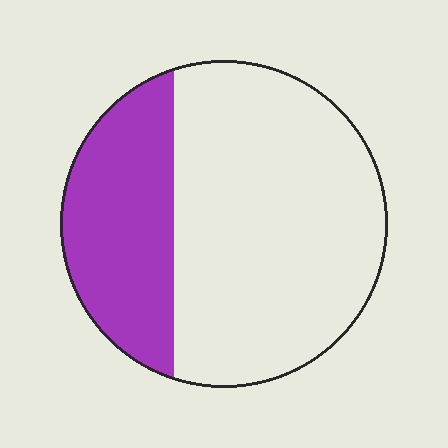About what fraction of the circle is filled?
About one third (1/3).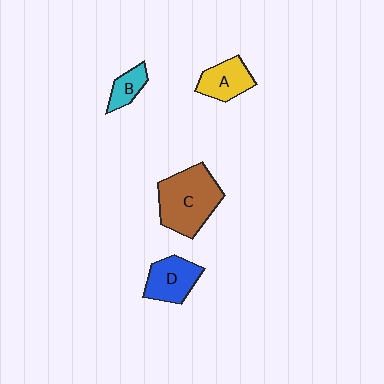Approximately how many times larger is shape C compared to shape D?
Approximately 1.6 times.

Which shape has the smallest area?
Shape B (cyan).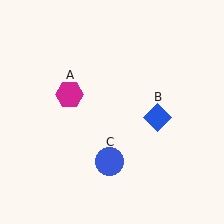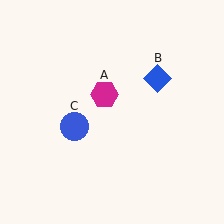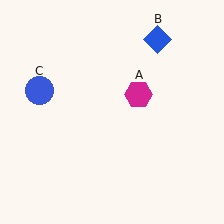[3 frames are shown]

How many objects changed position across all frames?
3 objects changed position: magenta hexagon (object A), blue diamond (object B), blue circle (object C).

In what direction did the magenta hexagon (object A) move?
The magenta hexagon (object A) moved right.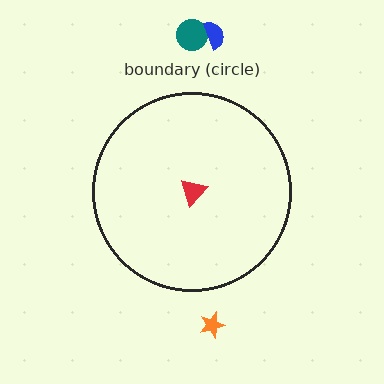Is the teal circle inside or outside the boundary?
Outside.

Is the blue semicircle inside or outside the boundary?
Outside.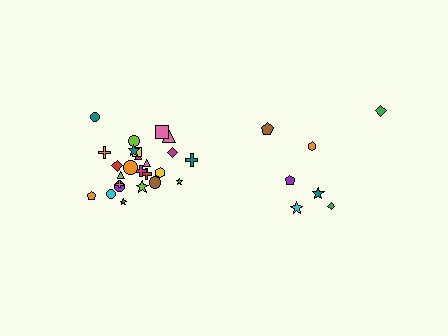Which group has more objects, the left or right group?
The left group.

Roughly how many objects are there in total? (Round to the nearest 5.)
Roughly 30 objects in total.